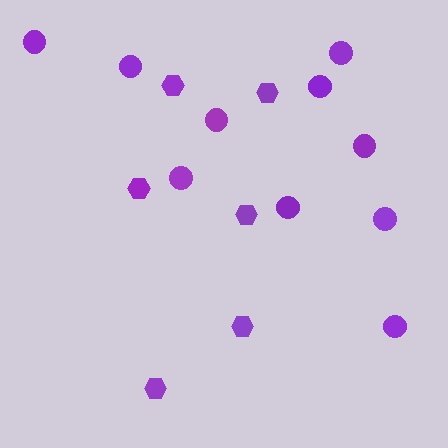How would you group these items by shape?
There are 2 groups: one group of circles (10) and one group of hexagons (6).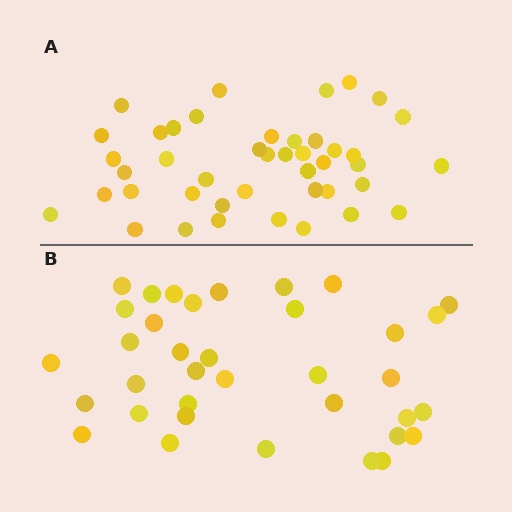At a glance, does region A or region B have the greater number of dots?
Region A (the top region) has more dots.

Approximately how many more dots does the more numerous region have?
Region A has roughly 8 or so more dots than region B.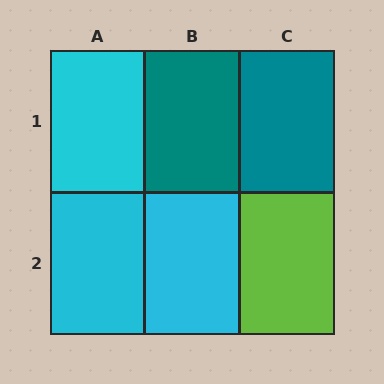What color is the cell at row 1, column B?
Teal.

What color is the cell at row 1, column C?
Teal.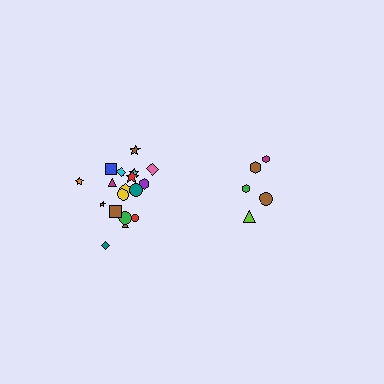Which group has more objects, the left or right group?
The left group.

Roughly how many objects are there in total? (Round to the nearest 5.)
Roughly 25 objects in total.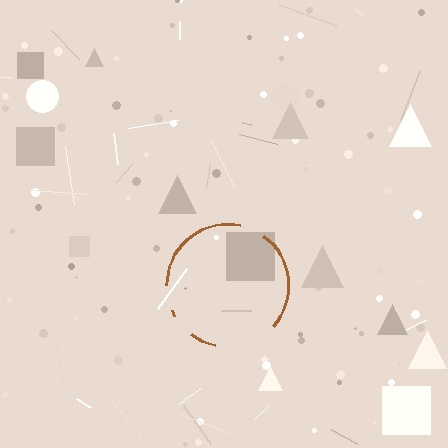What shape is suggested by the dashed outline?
The dashed outline suggests a circle.